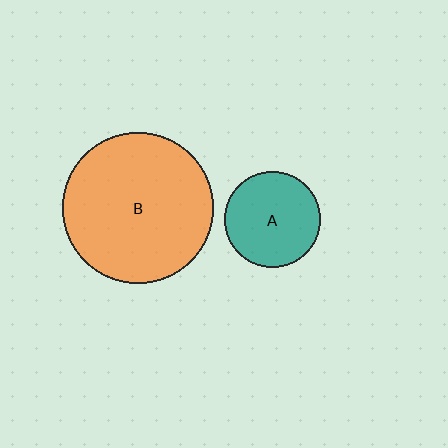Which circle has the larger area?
Circle B (orange).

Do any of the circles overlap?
No, none of the circles overlap.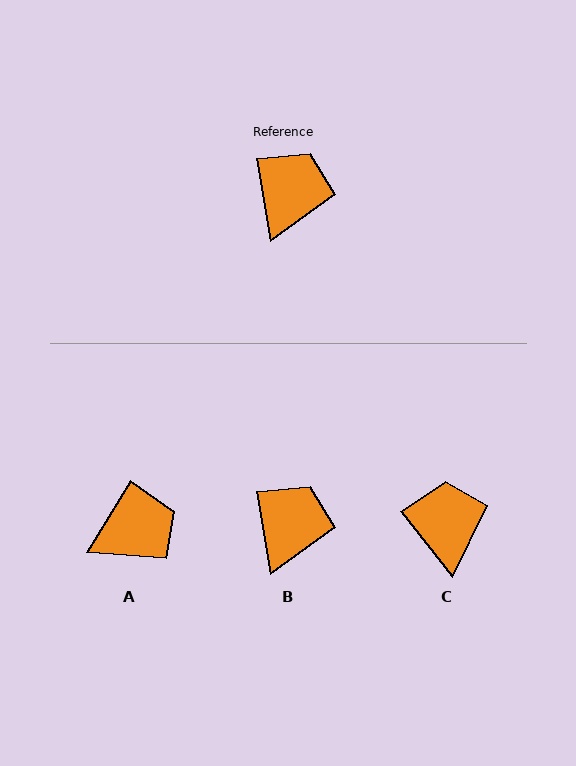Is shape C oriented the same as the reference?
No, it is off by about 29 degrees.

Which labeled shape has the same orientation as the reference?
B.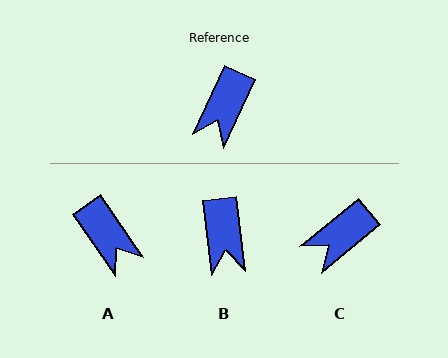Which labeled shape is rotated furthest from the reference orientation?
A, about 59 degrees away.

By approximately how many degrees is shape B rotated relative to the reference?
Approximately 31 degrees counter-clockwise.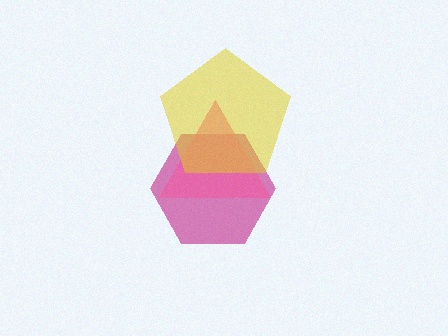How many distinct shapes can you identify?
There are 3 distinct shapes: a magenta hexagon, a pink triangle, a yellow pentagon.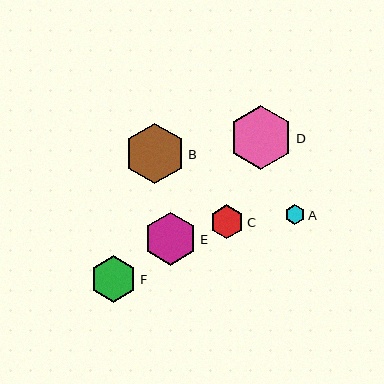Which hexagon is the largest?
Hexagon D is the largest with a size of approximately 65 pixels.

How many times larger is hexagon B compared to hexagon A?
Hexagon B is approximately 2.9 times the size of hexagon A.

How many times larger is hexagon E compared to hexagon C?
Hexagon E is approximately 1.6 times the size of hexagon C.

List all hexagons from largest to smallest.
From largest to smallest: D, B, E, F, C, A.